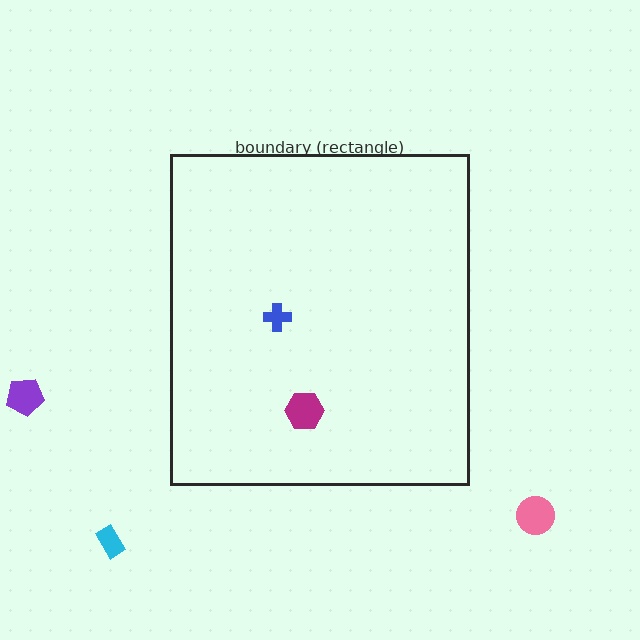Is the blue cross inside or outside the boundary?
Inside.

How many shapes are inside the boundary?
2 inside, 3 outside.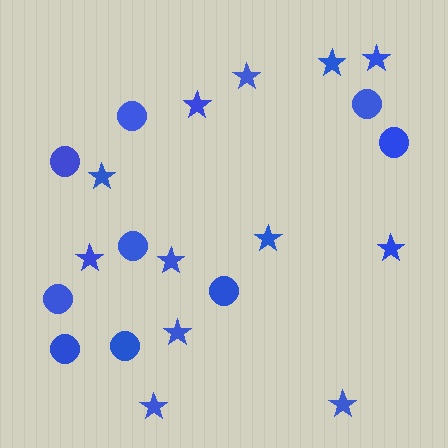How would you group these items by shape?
There are 2 groups: one group of circles (9) and one group of stars (12).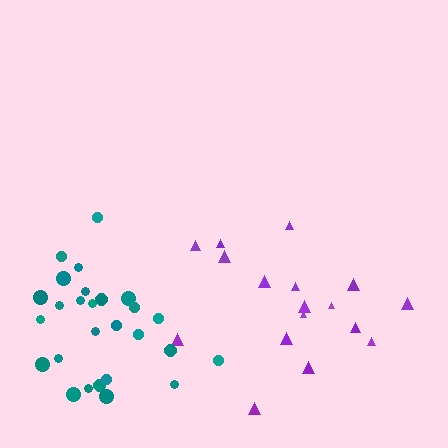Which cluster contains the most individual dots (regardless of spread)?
Teal (27).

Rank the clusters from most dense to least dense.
teal, purple.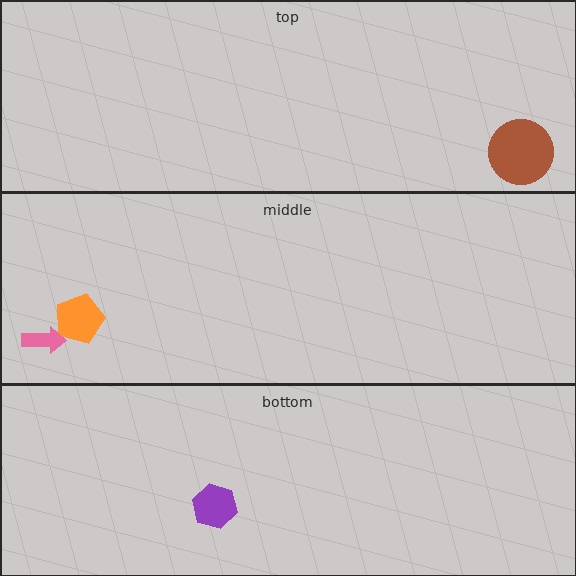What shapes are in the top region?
The brown circle.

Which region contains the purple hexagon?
The bottom region.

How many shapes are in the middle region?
2.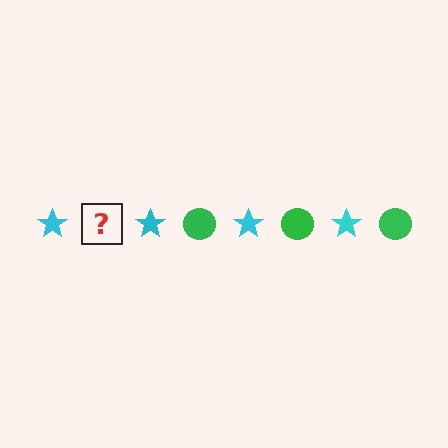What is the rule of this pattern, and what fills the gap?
The rule is that the pattern alternates between cyan star and green circle. The gap should be filled with a green circle.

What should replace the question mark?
The question mark should be replaced with a green circle.